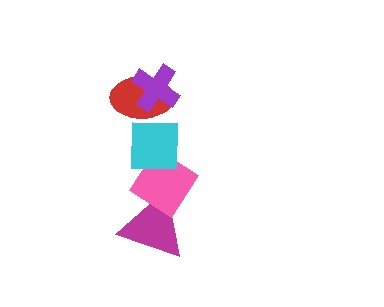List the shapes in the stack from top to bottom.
From top to bottom: the purple cross, the red ellipse, the cyan square, the pink diamond, the magenta triangle.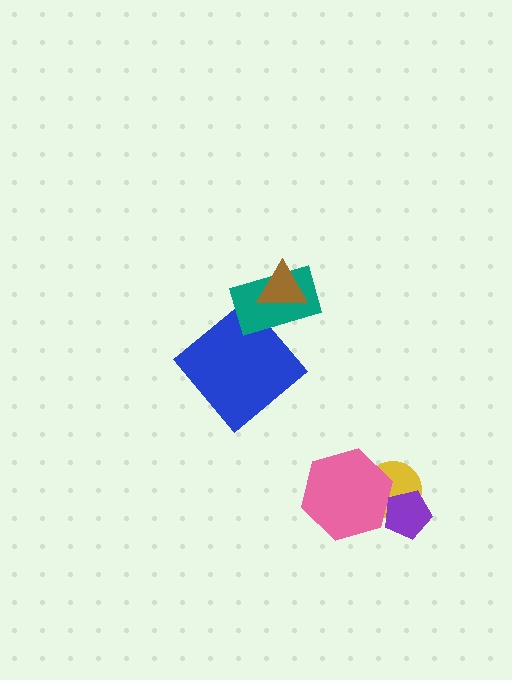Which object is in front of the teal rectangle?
The brown triangle is in front of the teal rectangle.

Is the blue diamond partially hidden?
Yes, it is partially covered by another shape.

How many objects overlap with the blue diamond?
1 object overlaps with the blue diamond.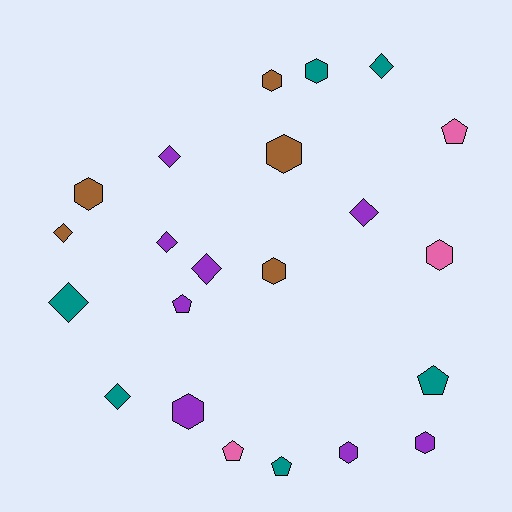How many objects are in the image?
There are 22 objects.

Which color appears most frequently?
Purple, with 8 objects.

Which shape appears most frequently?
Hexagon, with 9 objects.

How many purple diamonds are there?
There are 4 purple diamonds.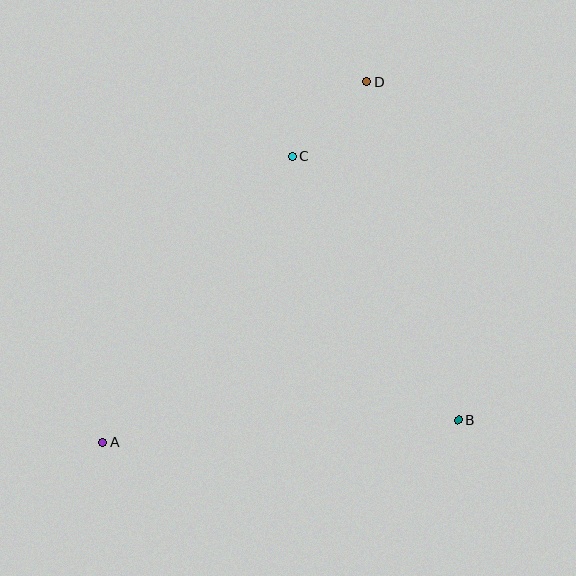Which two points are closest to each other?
Points C and D are closest to each other.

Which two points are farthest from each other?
Points A and D are farthest from each other.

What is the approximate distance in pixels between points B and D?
The distance between B and D is approximately 351 pixels.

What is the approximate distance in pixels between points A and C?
The distance between A and C is approximately 343 pixels.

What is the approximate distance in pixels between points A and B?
The distance between A and B is approximately 356 pixels.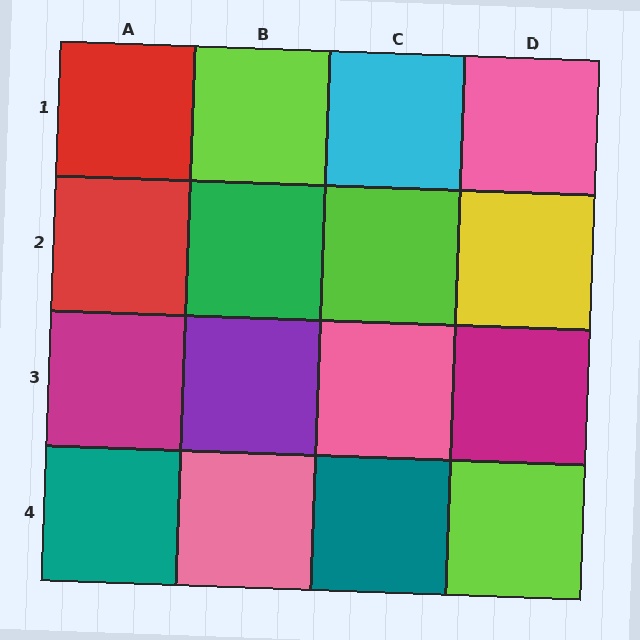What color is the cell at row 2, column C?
Lime.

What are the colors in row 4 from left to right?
Teal, pink, teal, lime.